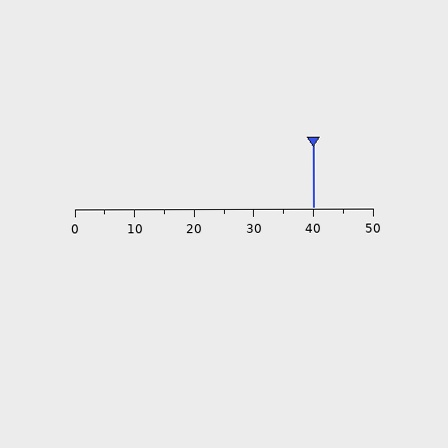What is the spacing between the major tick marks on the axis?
The major ticks are spaced 10 apart.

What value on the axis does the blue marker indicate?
The marker indicates approximately 40.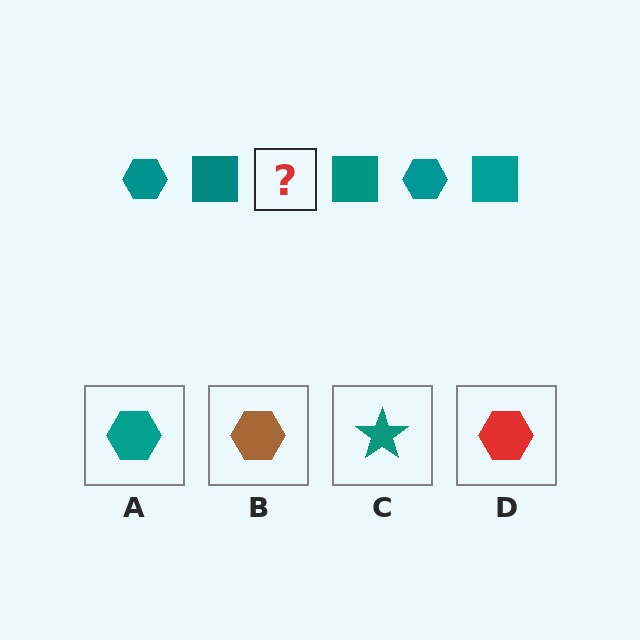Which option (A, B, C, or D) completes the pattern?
A.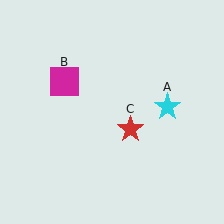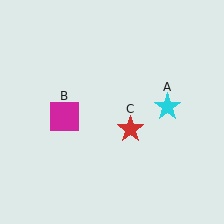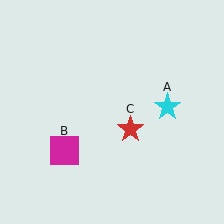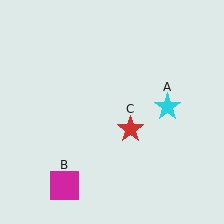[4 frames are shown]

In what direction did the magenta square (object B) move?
The magenta square (object B) moved down.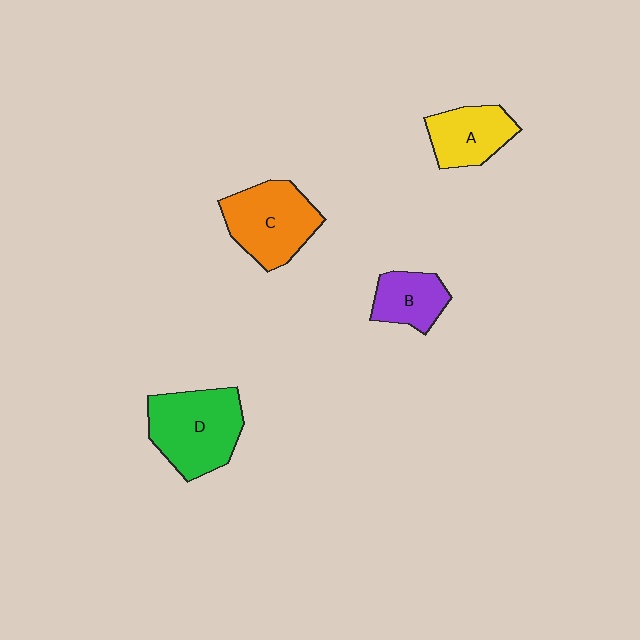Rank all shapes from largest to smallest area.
From largest to smallest: D (green), C (orange), A (yellow), B (purple).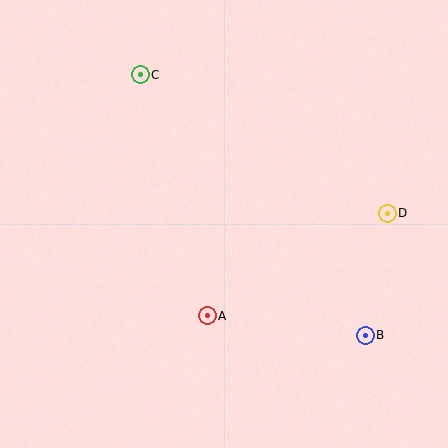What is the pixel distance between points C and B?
The distance between C and B is 344 pixels.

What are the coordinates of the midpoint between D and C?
The midpoint between D and C is at (264, 144).